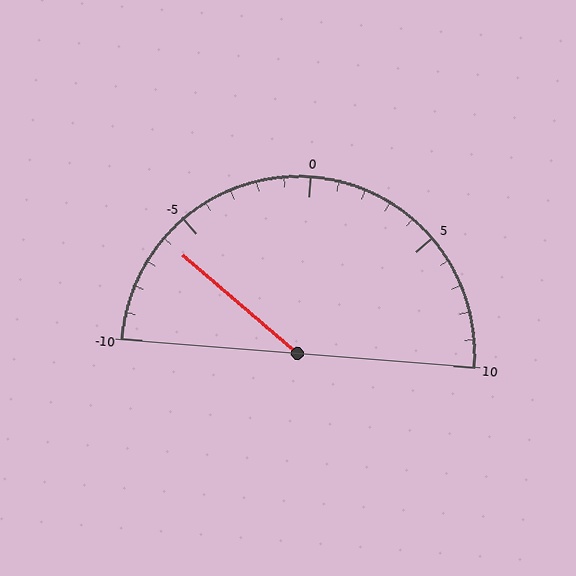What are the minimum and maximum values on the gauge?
The gauge ranges from -10 to 10.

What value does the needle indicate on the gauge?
The needle indicates approximately -6.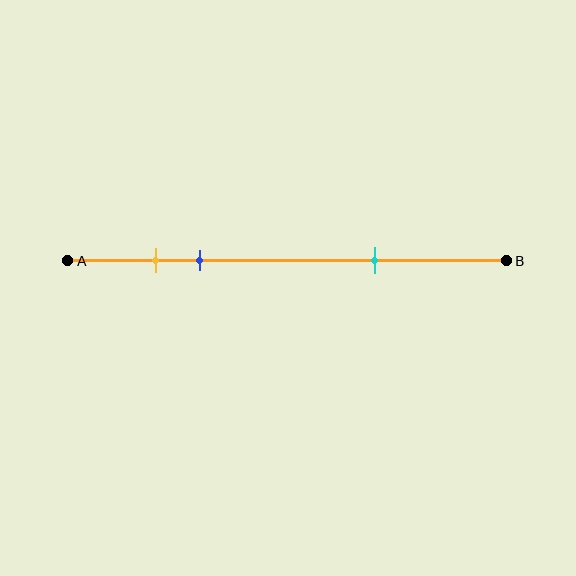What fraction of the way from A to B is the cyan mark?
The cyan mark is approximately 70% (0.7) of the way from A to B.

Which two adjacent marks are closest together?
The yellow and blue marks are the closest adjacent pair.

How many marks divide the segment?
There are 3 marks dividing the segment.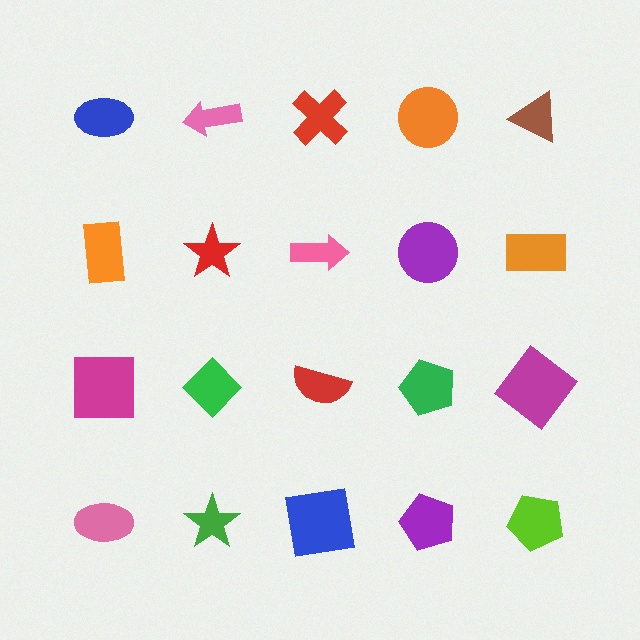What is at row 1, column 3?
A red cross.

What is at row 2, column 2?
A red star.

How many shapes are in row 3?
5 shapes.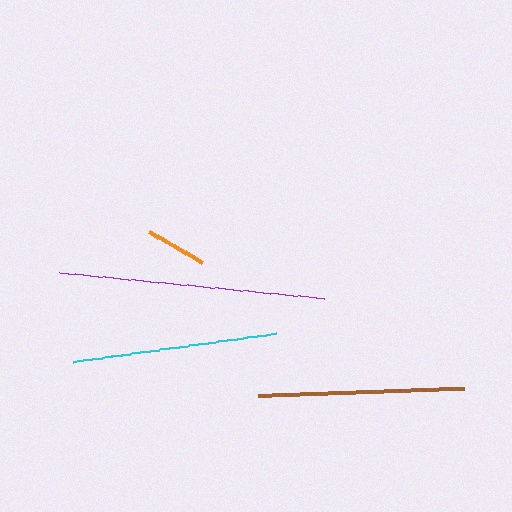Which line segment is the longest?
The purple line is the longest at approximately 266 pixels.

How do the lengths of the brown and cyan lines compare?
The brown and cyan lines are approximately the same length.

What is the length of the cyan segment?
The cyan segment is approximately 205 pixels long.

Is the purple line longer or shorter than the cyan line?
The purple line is longer than the cyan line.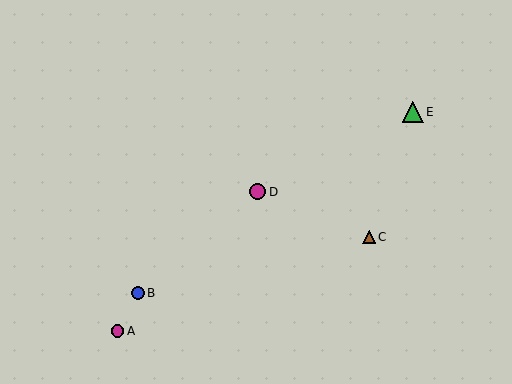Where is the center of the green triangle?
The center of the green triangle is at (413, 112).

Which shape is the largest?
The green triangle (labeled E) is the largest.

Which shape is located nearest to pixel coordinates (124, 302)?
The blue circle (labeled B) at (138, 293) is nearest to that location.